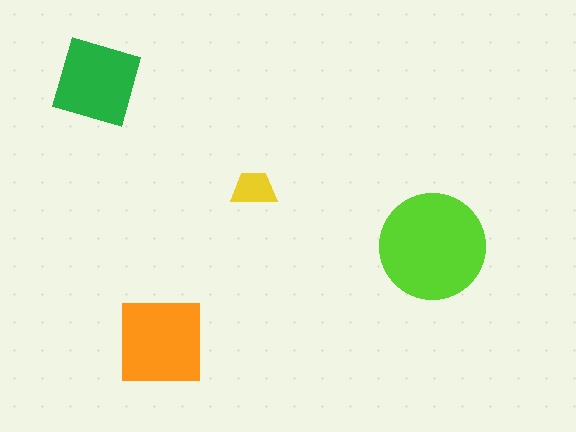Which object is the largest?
The lime circle.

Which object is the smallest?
The yellow trapezoid.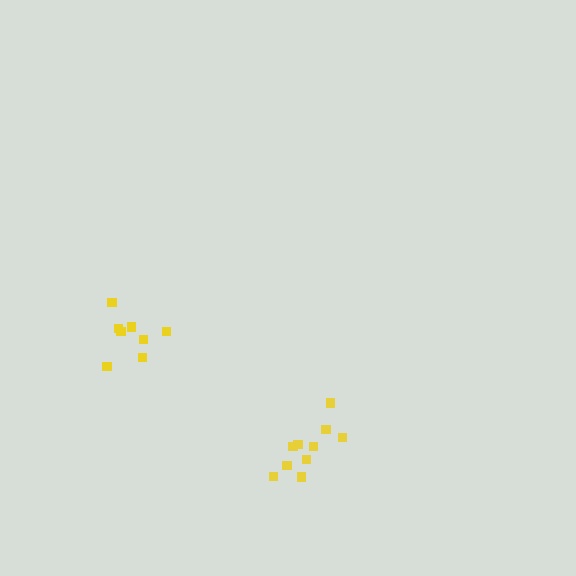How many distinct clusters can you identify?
There are 2 distinct clusters.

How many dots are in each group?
Group 1: 10 dots, Group 2: 8 dots (18 total).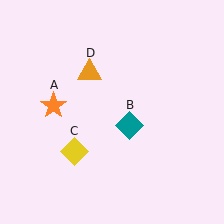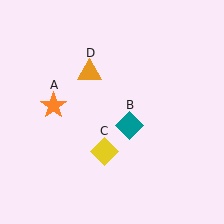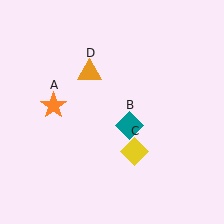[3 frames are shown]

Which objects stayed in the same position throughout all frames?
Orange star (object A) and teal diamond (object B) and orange triangle (object D) remained stationary.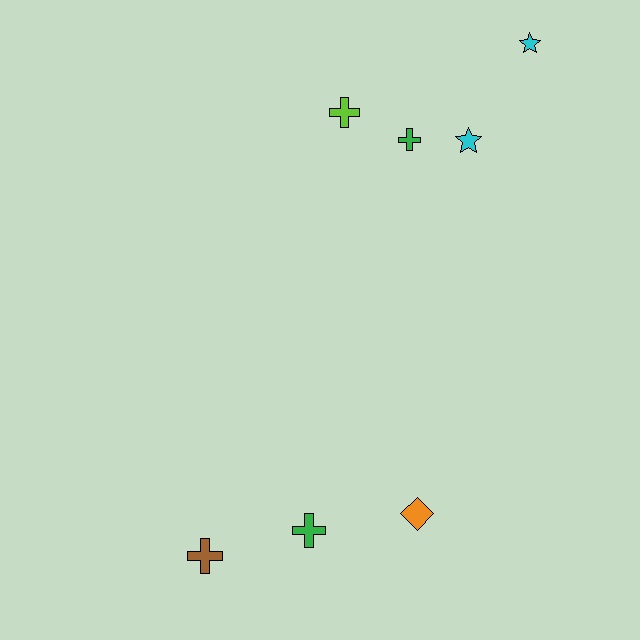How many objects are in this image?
There are 7 objects.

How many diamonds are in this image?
There is 1 diamond.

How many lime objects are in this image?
There is 1 lime object.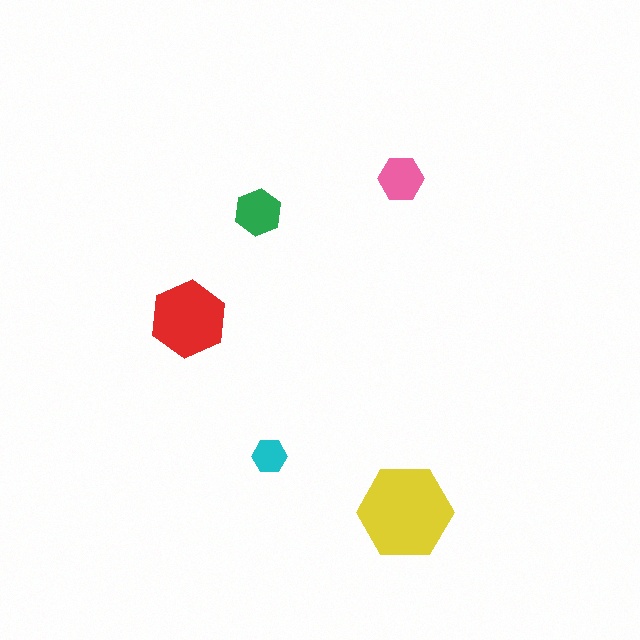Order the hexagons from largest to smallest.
the yellow one, the red one, the green one, the pink one, the cyan one.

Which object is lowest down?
The yellow hexagon is bottommost.